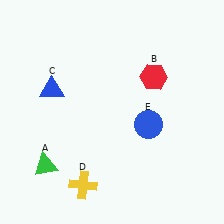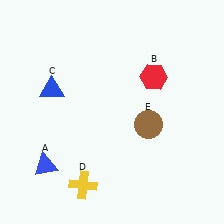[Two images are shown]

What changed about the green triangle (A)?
In Image 1, A is green. In Image 2, it changed to blue.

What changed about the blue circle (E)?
In Image 1, E is blue. In Image 2, it changed to brown.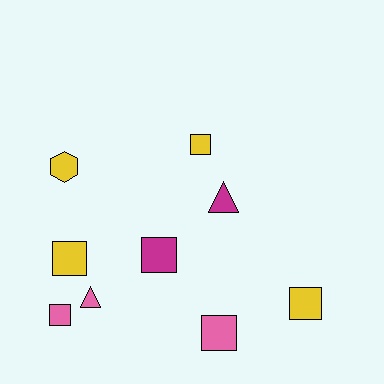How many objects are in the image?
There are 9 objects.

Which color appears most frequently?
Yellow, with 4 objects.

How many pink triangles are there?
There is 1 pink triangle.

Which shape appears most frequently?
Square, with 6 objects.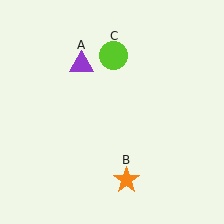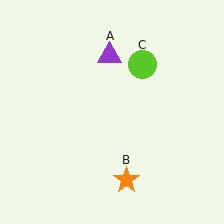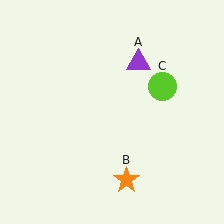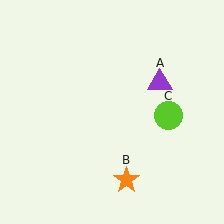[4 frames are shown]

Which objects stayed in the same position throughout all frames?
Orange star (object B) remained stationary.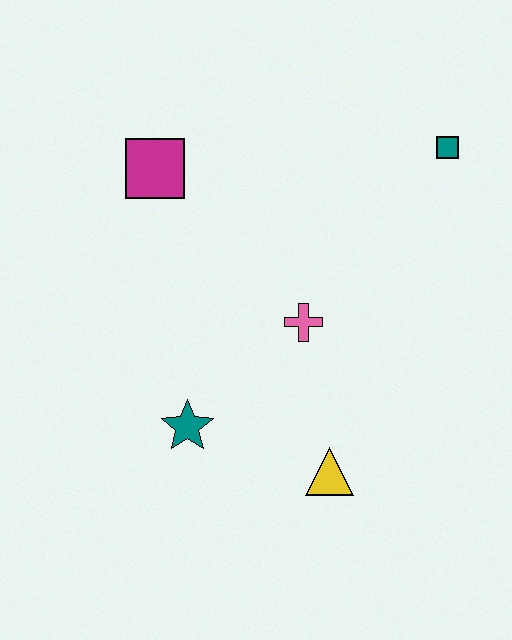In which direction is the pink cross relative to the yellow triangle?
The pink cross is above the yellow triangle.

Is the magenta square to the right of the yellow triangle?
No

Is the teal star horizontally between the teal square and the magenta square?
Yes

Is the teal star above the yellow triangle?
Yes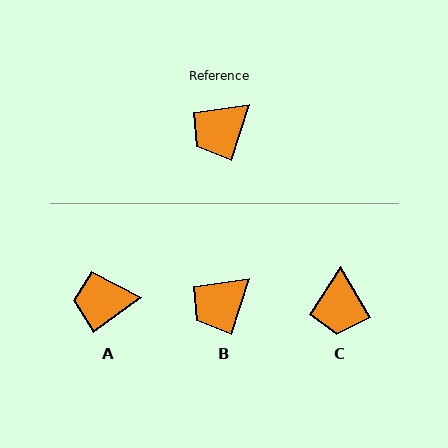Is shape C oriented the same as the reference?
No, it is off by about 48 degrees.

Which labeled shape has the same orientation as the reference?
B.